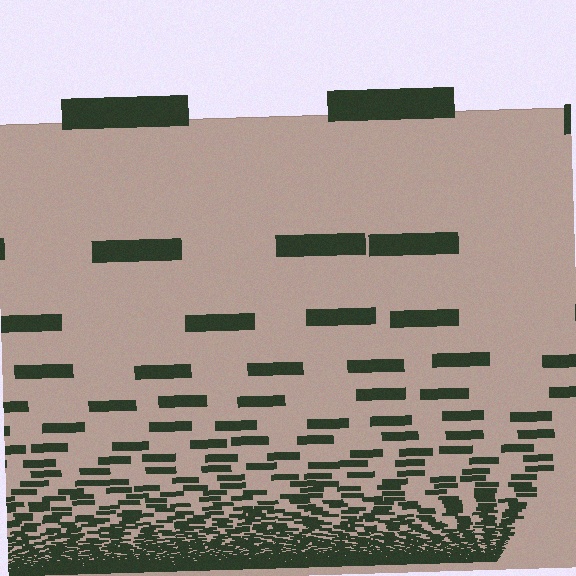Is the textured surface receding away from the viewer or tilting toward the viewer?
The surface appears to tilt toward the viewer. Texture elements get larger and sparser toward the top.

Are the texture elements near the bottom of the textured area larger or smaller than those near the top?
Smaller. The gradient is inverted — elements near the bottom are smaller and denser.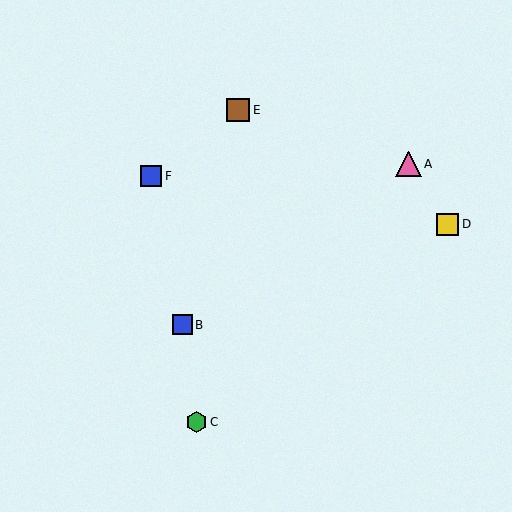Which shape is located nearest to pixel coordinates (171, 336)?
The blue square (labeled B) at (182, 325) is nearest to that location.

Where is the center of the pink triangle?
The center of the pink triangle is at (409, 164).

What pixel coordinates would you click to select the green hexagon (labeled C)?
Click at (197, 422) to select the green hexagon C.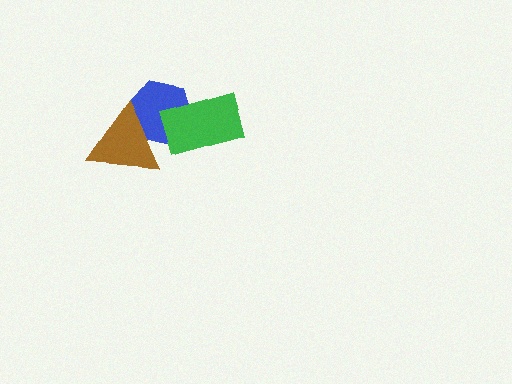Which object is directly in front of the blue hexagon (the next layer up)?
The brown triangle is directly in front of the blue hexagon.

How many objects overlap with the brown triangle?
1 object overlaps with the brown triangle.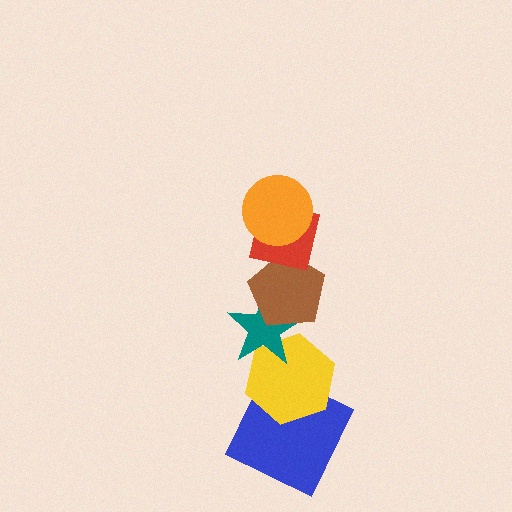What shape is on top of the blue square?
The yellow hexagon is on top of the blue square.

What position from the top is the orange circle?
The orange circle is 1st from the top.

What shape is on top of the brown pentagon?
The red square is on top of the brown pentagon.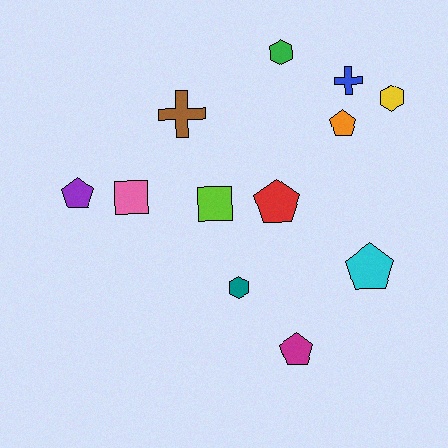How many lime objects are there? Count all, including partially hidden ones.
There is 1 lime object.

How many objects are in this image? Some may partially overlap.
There are 12 objects.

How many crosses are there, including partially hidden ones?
There are 2 crosses.